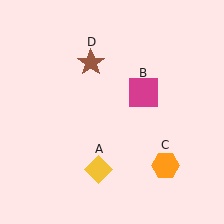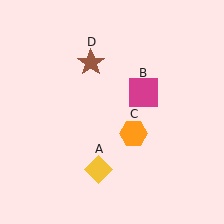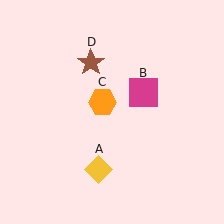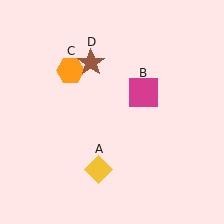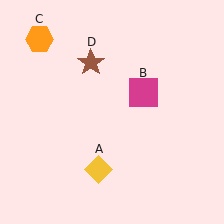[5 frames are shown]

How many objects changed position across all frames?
1 object changed position: orange hexagon (object C).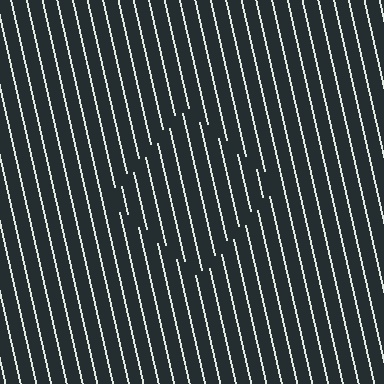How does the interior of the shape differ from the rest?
The interior of the shape contains the same grating, shifted by half a period — the contour is defined by the phase discontinuity where line-ends from the inner and outer gratings abut.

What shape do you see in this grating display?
An illusory square. The interior of the shape contains the same grating, shifted by half a period — the contour is defined by the phase discontinuity where line-ends from the inner and outer gratings abut.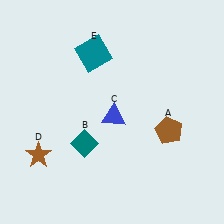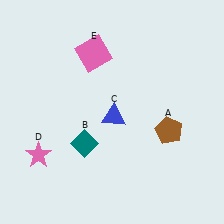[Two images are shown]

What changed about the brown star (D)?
In Image 1, D is brown. In Image 2, it changed to pink.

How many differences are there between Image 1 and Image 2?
There are 2 differences between the two images.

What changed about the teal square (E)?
In Image 1, E is teal. In Image 2, it changed to pink.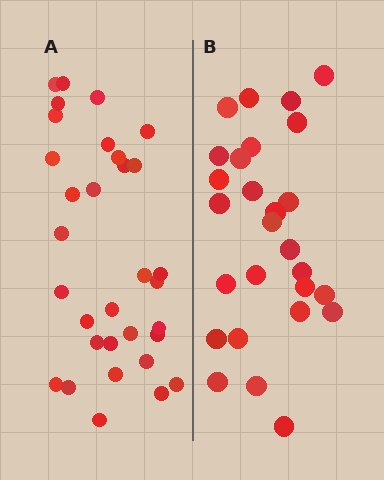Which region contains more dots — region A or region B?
Region A (the left region) has more dots.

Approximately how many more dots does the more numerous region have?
Region A has about 5 more dots than region B.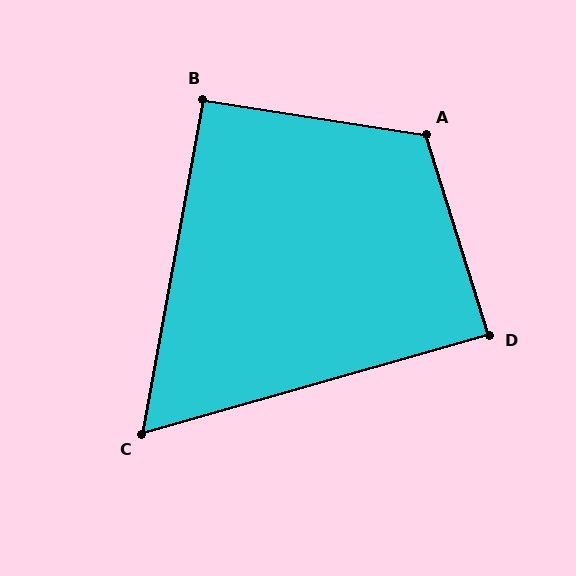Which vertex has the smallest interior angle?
C, at approximately 64 degrees.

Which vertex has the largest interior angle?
A, at approximately 116 degrees.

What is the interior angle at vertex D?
Approximately 89 degrees (approximately right).